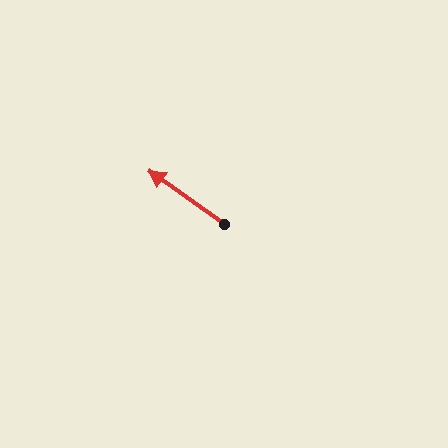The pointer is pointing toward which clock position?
Roughly 10 o'clock.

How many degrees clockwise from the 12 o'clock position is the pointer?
Approximately 305 degrees.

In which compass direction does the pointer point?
Northwest.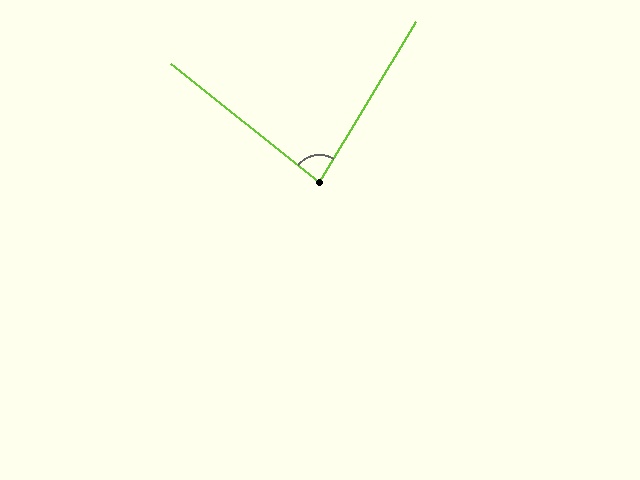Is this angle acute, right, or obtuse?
It is acute.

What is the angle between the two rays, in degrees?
Approximately 82 degrees.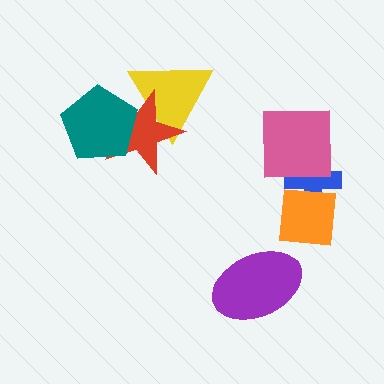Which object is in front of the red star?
The teal pentagon is in front of the red star.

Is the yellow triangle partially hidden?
Yes, it is partially covered by another shape.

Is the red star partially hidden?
Yes, it is partially covered by another shape.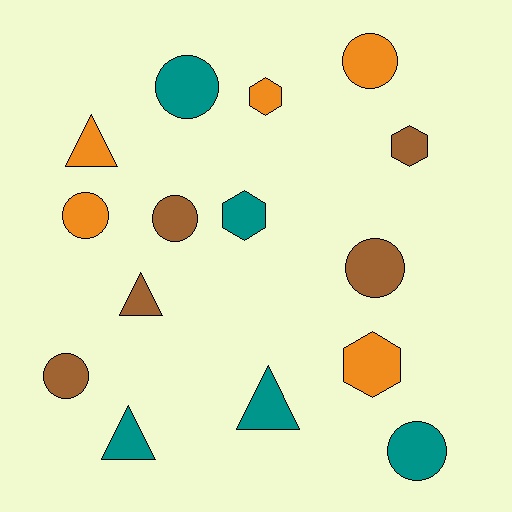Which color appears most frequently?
Teal, with 5 objects.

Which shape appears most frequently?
Circle, with 7 objects.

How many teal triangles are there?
There are 2 teal triangles.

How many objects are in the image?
There are 15 objects.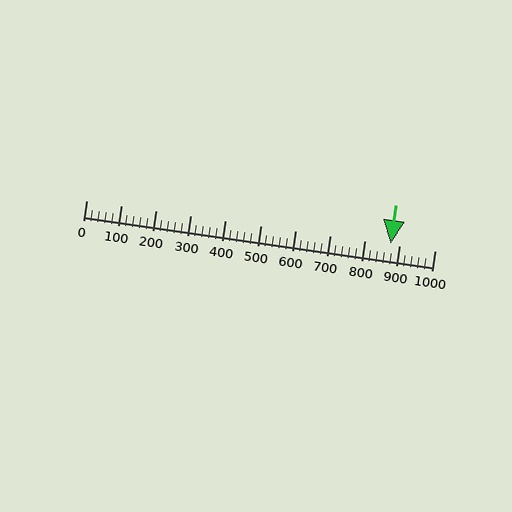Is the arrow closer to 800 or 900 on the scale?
The arrow is closer to 900.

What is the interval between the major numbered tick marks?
The major tick marks are spaced 100 units apart.